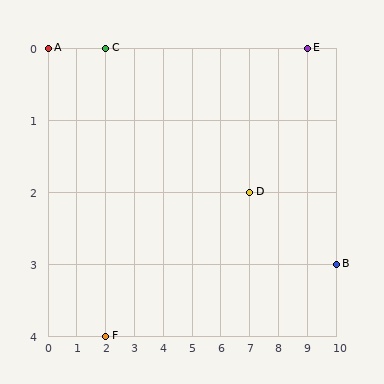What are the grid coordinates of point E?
Point E is at grid coordinates (9, 0).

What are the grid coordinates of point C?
Point C is at grid coordinates (2, 0).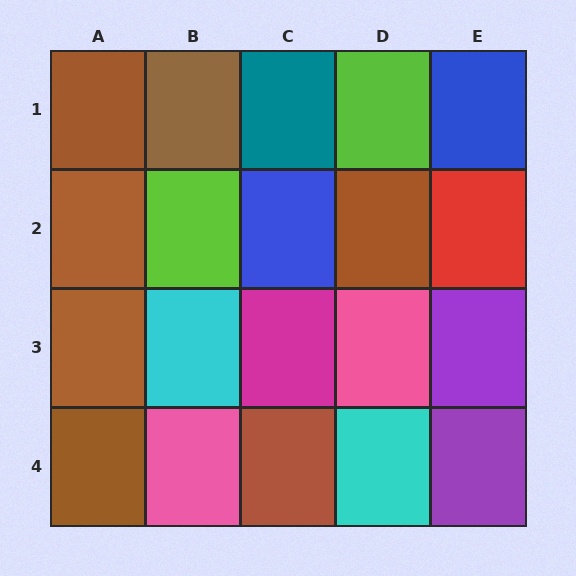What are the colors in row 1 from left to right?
Brown, brown, teal, lime, blue.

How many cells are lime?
2 cells are lime.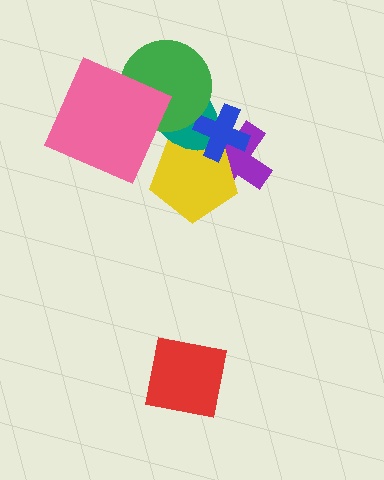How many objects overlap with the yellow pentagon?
3 objects overlap with the yellow pentagon.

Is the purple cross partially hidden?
Yes, it is partially covered by another shape.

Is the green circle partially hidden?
Yes, it is partially covered by another shape.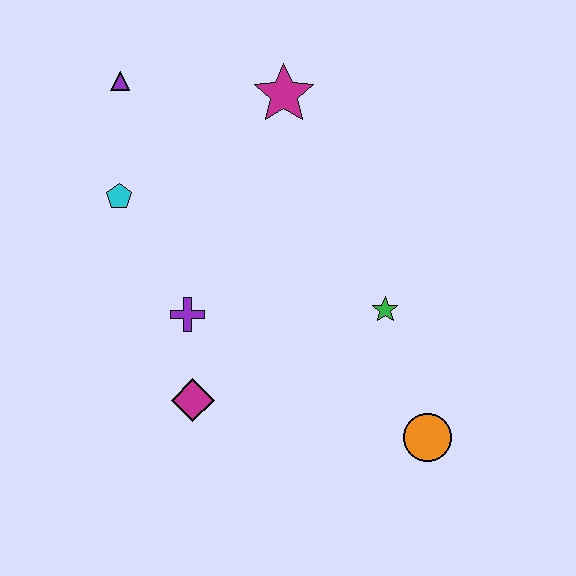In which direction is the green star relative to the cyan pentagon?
The green star is to the right of the cyan pentagon.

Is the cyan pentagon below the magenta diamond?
No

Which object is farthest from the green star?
The purple triangle is farthest from the green star.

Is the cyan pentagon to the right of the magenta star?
No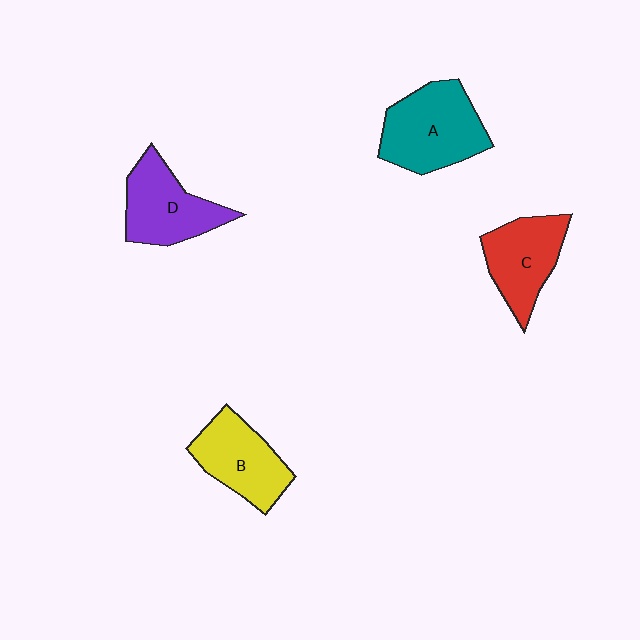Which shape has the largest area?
Shape A (teal).